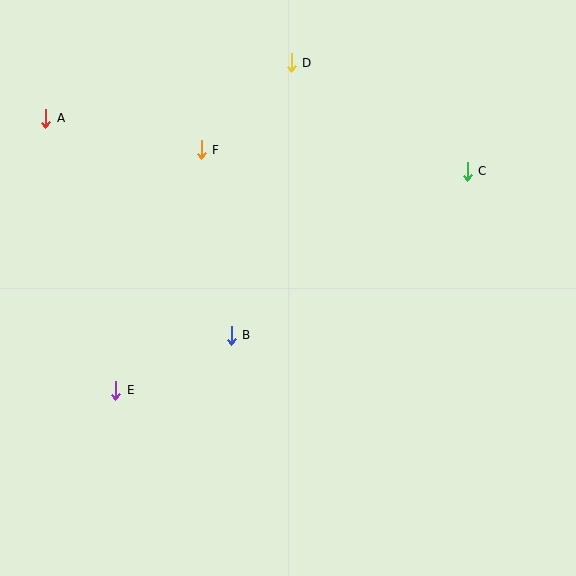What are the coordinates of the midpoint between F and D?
The midpoint between F and D is at (246, 106).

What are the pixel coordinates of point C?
Point C is at (467, 171).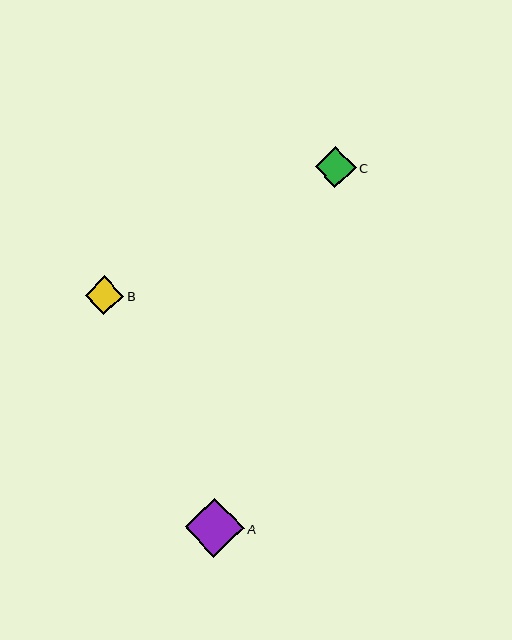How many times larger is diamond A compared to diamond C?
Diamond A is approximately 1.5 times the size of diamond C.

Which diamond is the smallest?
Diamond B is the smallest with a size of approximately 39 pixels.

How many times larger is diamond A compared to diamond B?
Diamond A is approximately 1.5 times the size of diamond B.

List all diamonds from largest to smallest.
From largest to smallest: A, C, B.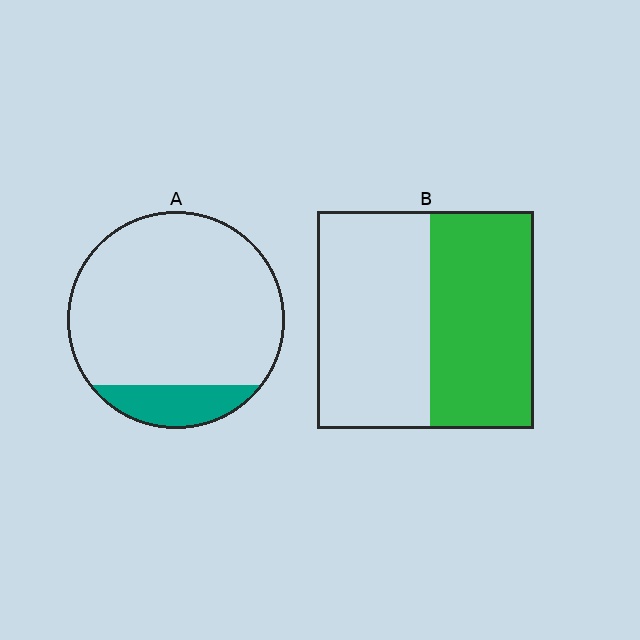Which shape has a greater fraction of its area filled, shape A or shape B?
Shape B.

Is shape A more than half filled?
No.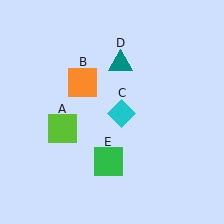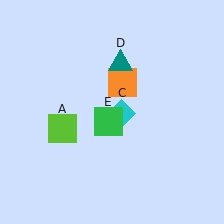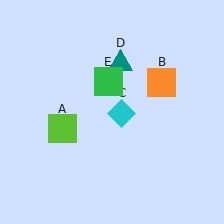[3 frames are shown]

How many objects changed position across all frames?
2 objects changed position: orange square (object B), green square (object E).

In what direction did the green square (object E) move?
The green square (object E) moved up.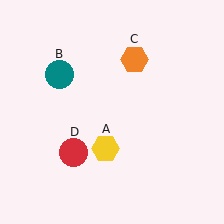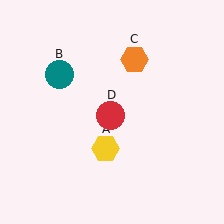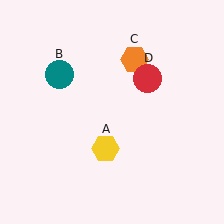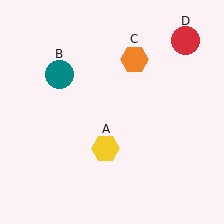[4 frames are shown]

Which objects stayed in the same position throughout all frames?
Yellow hexagon (object A) and teal circle (object B) and orange hexagon (object C) remained stationary.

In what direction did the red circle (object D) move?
The red circle (object D) moved up and to the right.